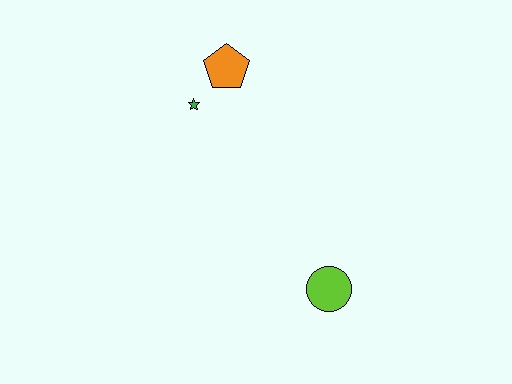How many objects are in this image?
There are 3 objects.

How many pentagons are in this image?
There is 1 pentagon.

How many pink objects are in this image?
There are no pink objects.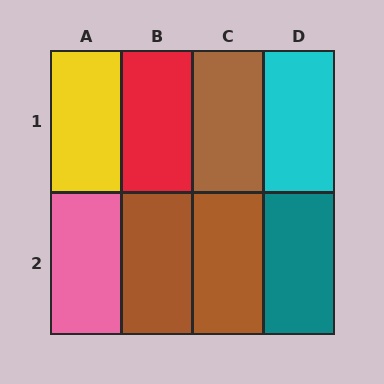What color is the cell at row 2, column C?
Brown.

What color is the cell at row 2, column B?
Brown.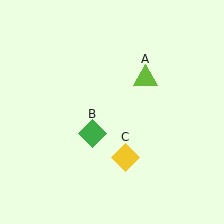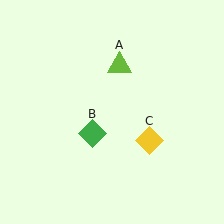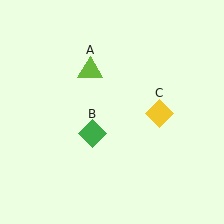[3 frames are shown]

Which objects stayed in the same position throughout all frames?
Green diamond (object B) remained stationary.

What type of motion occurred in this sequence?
The lime triangle (object A), yellow diamond (object C) rotated counterclockwise around the center of the scene.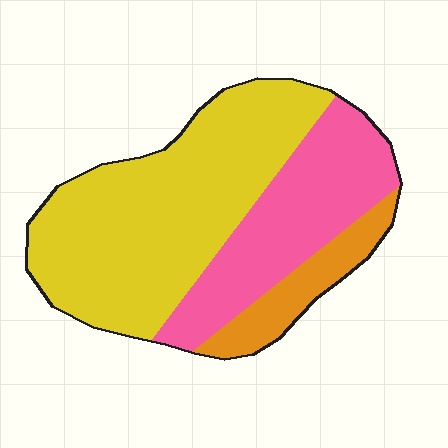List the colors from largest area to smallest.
From largest to smallest: yellow, pink, orange.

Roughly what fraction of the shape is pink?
Pink covers about 30% of the shape.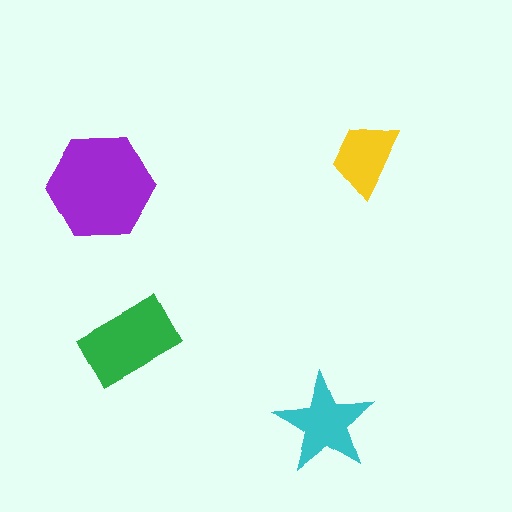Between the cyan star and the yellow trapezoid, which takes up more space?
The cyan star.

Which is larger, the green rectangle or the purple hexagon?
The purple hexagon.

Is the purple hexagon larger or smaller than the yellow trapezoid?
Larger.